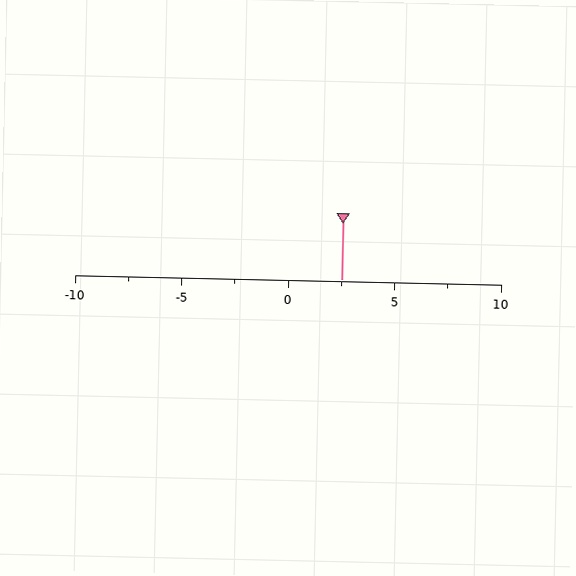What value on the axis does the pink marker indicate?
The marker indicates approximately 2.5.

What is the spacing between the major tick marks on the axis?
The major ticks are spaced 5 apart.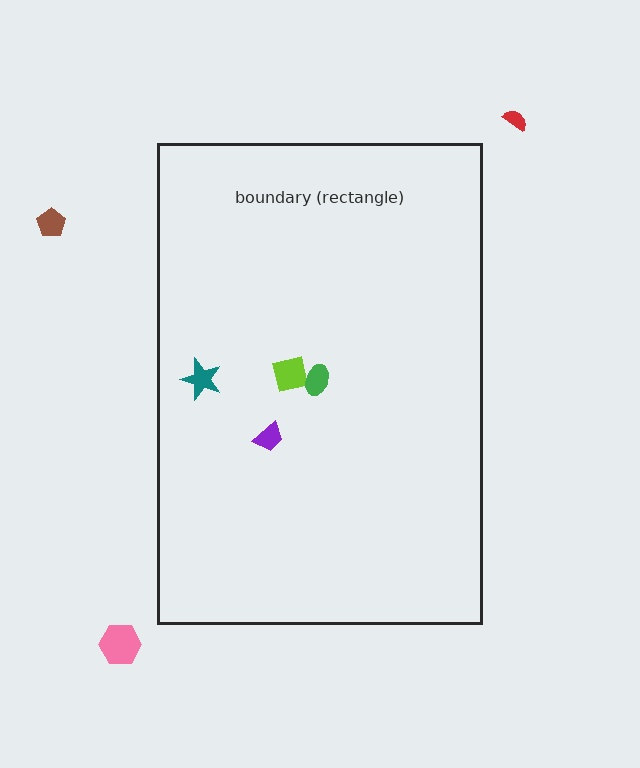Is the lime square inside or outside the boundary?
Inside.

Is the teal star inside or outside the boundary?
Inside.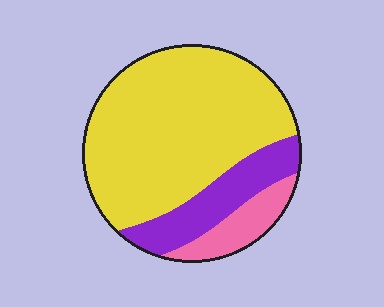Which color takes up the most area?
Yellow, at roughly 70%.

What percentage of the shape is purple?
Purple covers around 20% of the shape.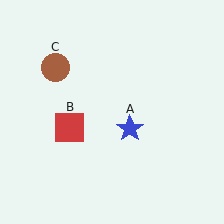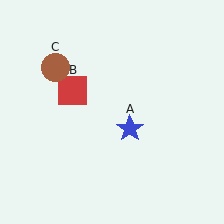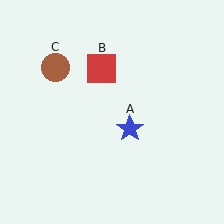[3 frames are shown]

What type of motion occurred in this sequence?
The red square (object B) rotated clockwise around the center of the scene.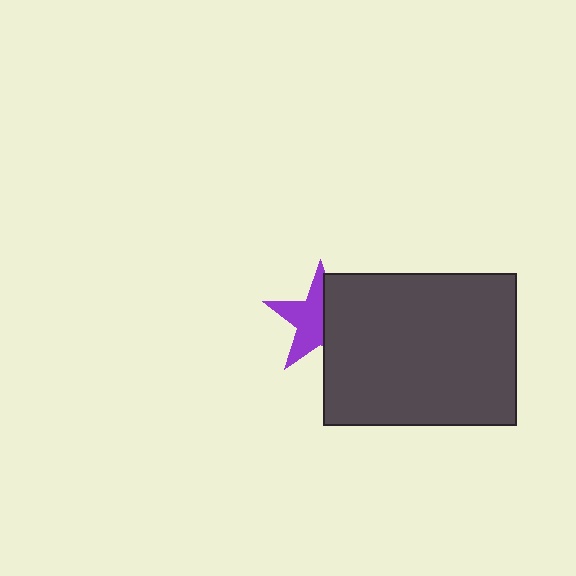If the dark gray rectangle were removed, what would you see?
You would see the complete purple star.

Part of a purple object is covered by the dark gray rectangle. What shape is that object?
It is a star.